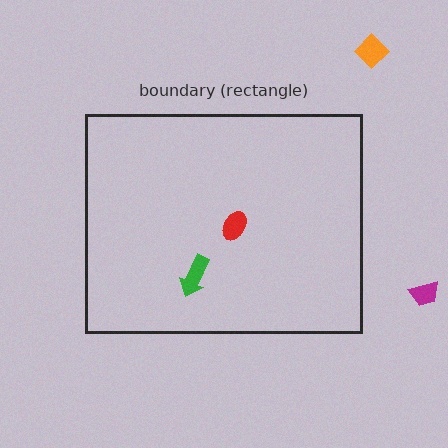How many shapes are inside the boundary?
2 inside, 2 outside.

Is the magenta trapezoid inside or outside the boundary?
Outside.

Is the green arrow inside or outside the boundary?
Inside.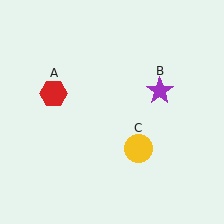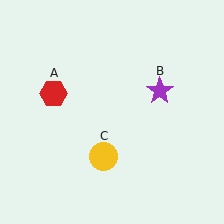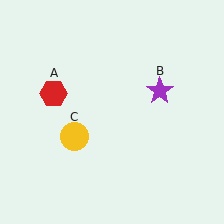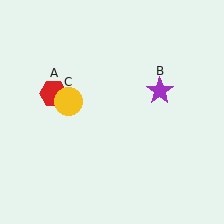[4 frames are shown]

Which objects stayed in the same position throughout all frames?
Red hexagon (object A) and purple star (object B) remained stationary.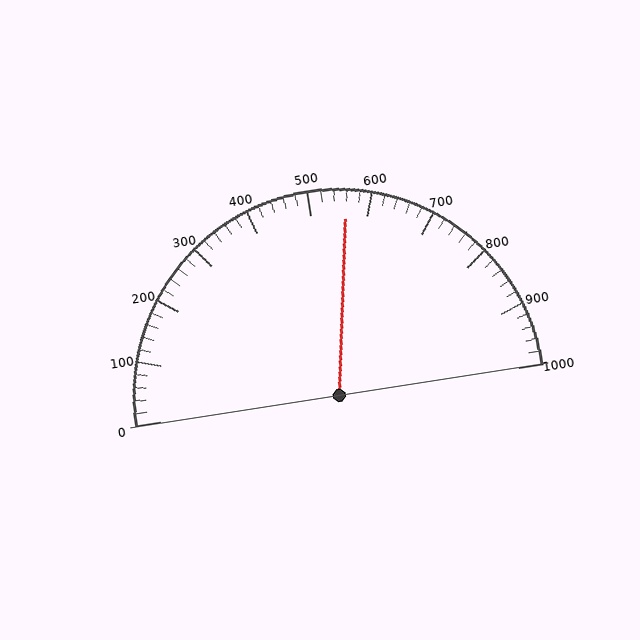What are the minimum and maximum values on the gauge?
The gauge ranges from 0 to 1000.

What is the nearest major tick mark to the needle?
The nearest major tick mark is 600.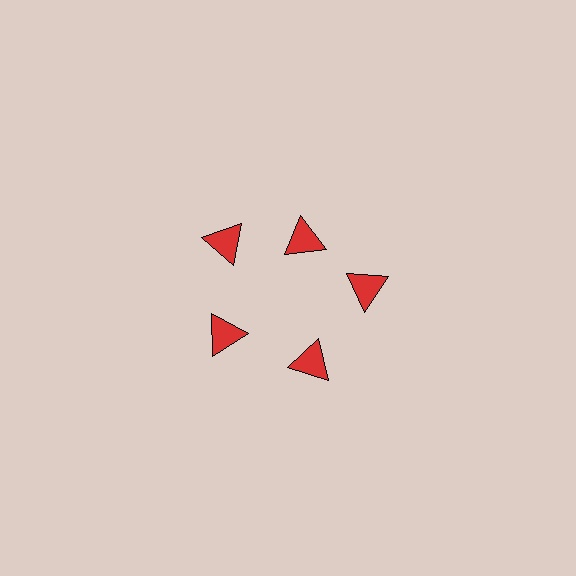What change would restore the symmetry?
The symmetry would be restored by moving it outward, back onto the ring so that all 5 triangles sit at equal angles and equal distance from the center.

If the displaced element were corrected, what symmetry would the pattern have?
It would have 5-fold rotational symmetry — the pattern would map onto itself every 72 degrees.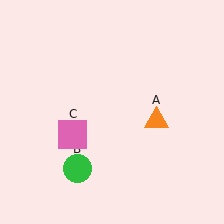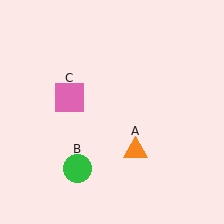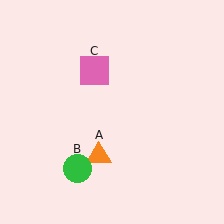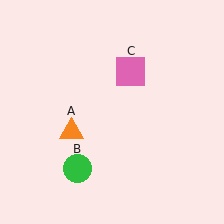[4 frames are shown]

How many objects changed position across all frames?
2 objects changed position: orange triangle (object A), pink square (object C).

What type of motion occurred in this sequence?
The orange triangle (object A), pink square (object C) rotated clockwise around the center of the scene.